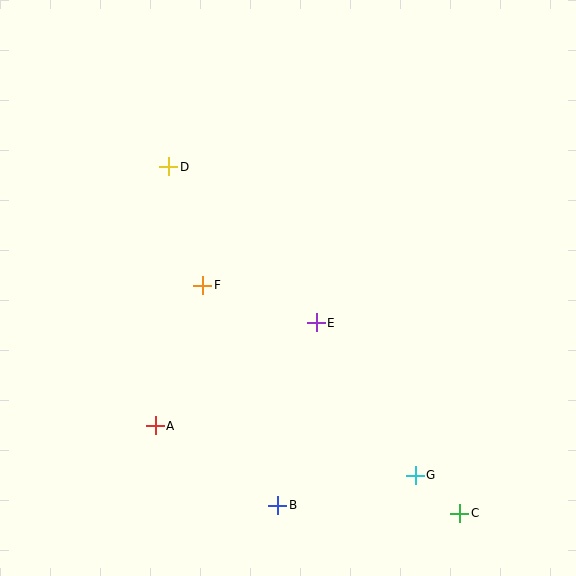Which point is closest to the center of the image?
Point E at (316, 323) is closest to the center.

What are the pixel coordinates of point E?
Point E is at (316, 323).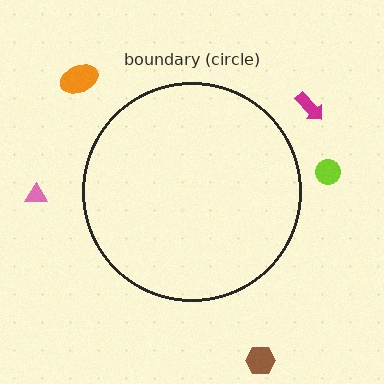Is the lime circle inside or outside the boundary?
Outside.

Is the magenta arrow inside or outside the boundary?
Outside.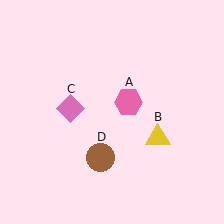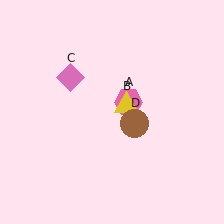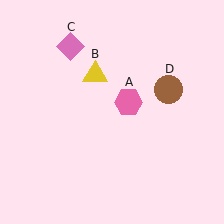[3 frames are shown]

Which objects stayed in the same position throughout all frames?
Pink hexagon (object A) remained stationary.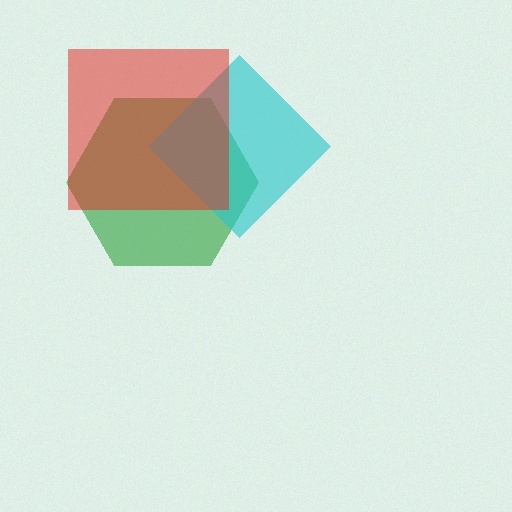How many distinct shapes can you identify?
There are 3 distinct shapes: a green hexagon, a cyan diamond, a red square.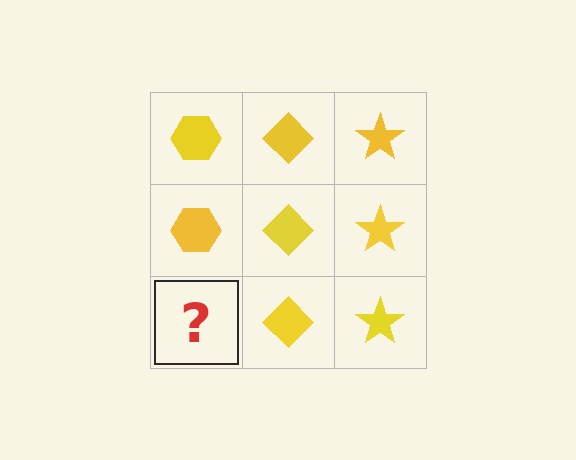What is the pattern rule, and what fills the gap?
The rule is that each column has a consistent shape. The gap should be filled with a yellow hexagon.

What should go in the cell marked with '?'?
The missing cell should contain a yellow hexagon.